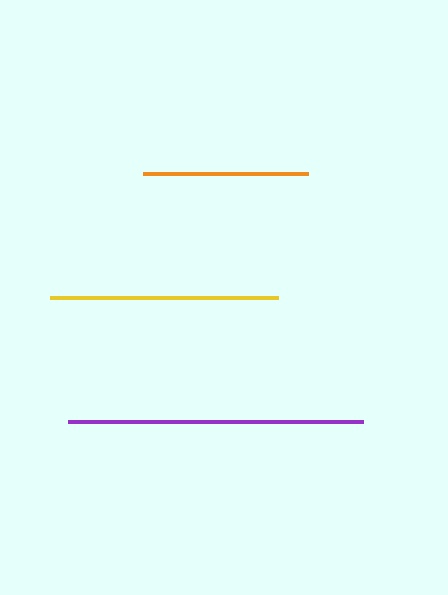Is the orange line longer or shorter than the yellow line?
The yellow line is longer than the orange line.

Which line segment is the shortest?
The orange line is the shortest at approximately 165 pixels.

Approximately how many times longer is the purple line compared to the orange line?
The purple line is approximately 1.8 times the length of the orange line.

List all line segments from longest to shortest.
From longest to shortest: purple, yellow, orange.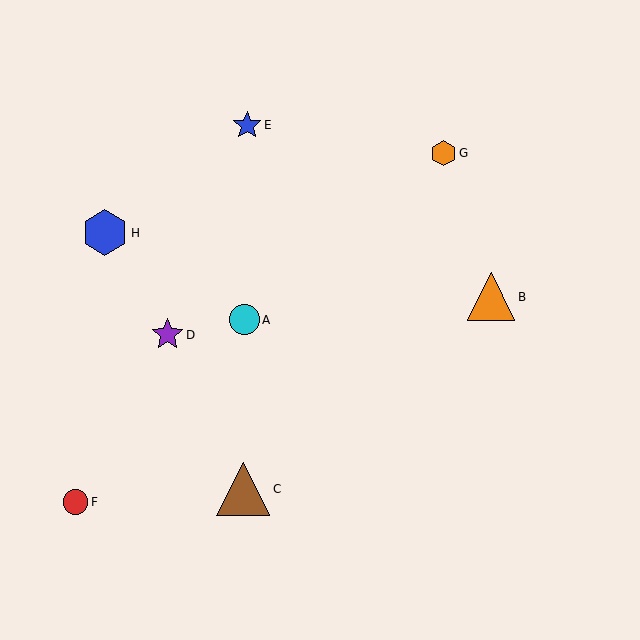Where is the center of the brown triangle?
The center of the brown triangle is at (243, 489).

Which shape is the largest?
The brown triangle (labeled C) is the largest.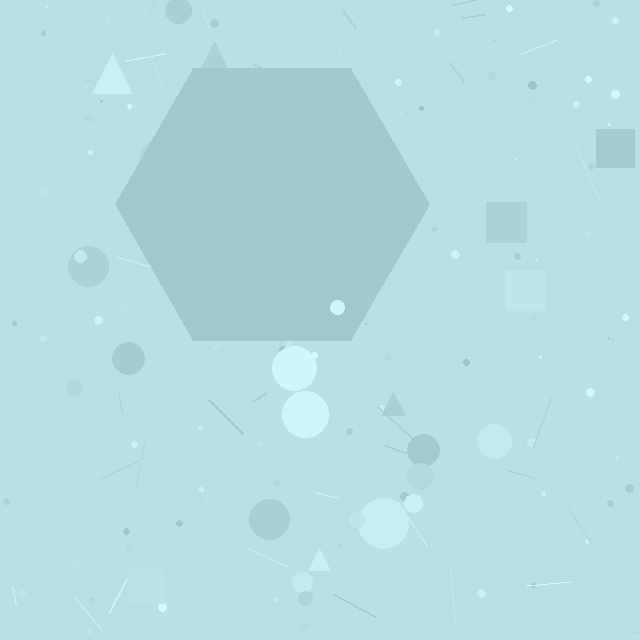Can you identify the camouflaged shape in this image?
The camouflaged shape is a hexagon.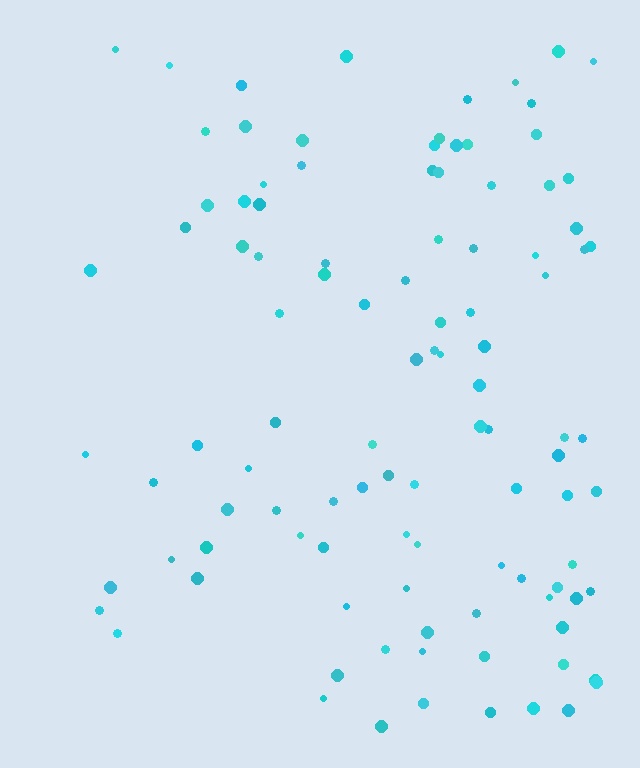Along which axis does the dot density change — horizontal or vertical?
Horizontal.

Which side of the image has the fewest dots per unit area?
The left.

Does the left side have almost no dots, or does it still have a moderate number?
Still a moderate number, just noticeably fewer than the right.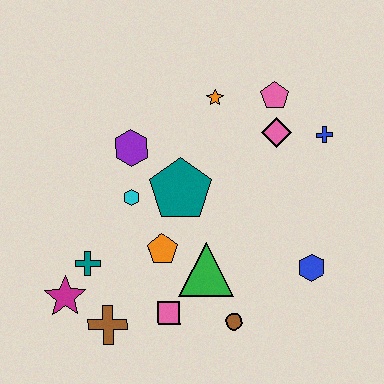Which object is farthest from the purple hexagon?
The blue hexagon is farthest from the purple hexagon.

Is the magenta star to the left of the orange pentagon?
Yes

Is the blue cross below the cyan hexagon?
No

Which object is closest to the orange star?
The pink pentagon is closest to the orange star.